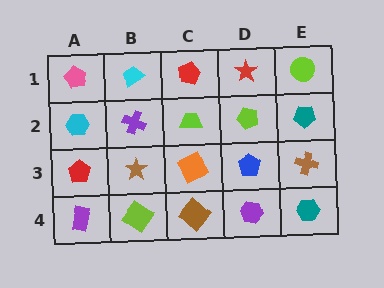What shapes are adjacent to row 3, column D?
A lime pentagon (row 2, column D), a purple hexagon (row 4, column D), an orange square (row 3, column C), a brown cross (row 3, column E).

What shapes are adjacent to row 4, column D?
A blue pentagon (row 3, column D), a brown diamond (row 4, column C), a teal hexagon (row 4, column E).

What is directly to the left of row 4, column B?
A purple rectangle.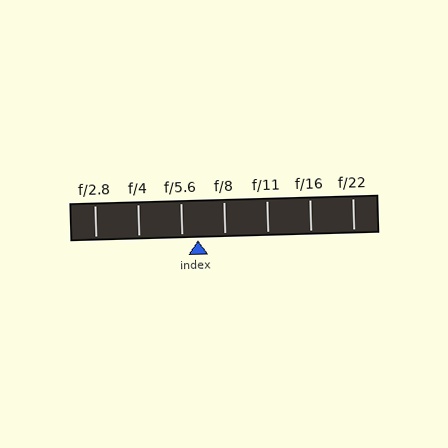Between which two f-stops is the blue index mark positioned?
The index mark is between f/5.6 and f/8.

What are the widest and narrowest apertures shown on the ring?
The widest aperture shown is f/2.8 and the narrowest is f/22.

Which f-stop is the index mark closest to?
The index mark is closest to f/5.6.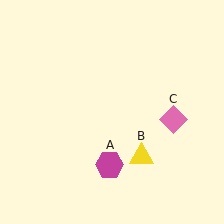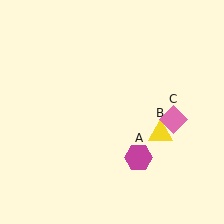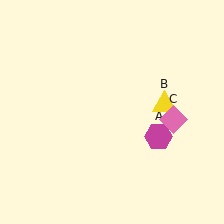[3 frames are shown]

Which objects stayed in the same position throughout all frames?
Pink diamond (object C) remained stationary.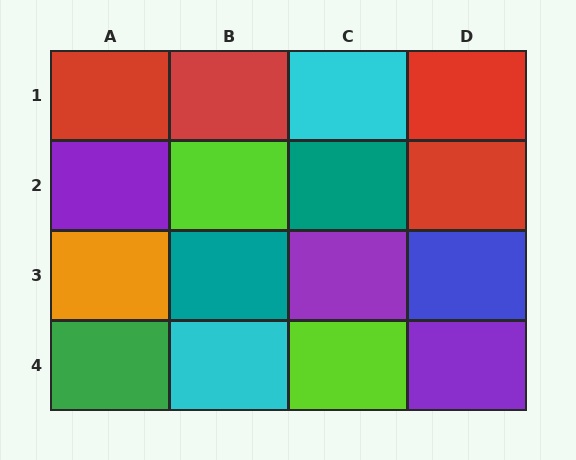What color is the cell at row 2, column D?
Red.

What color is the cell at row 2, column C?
Teal.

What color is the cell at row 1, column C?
Cyan.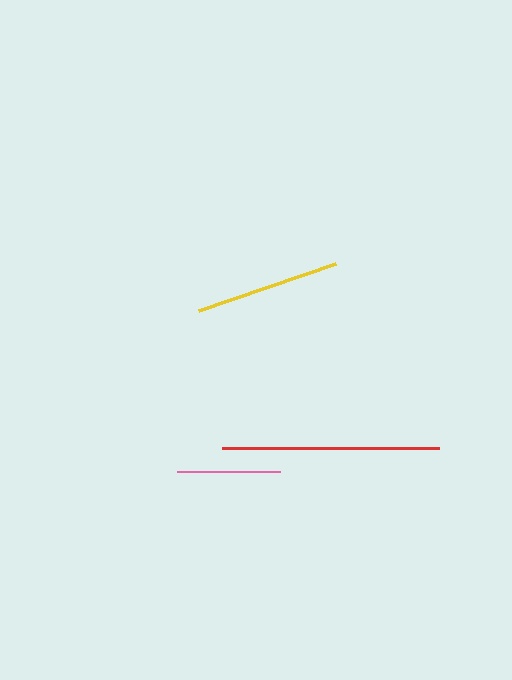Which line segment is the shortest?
The pink line is the shortest at approximately 103 pixels.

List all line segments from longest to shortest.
From longest to shortest: red, yellow, pink.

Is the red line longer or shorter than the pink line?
The red line is longer than the pink line.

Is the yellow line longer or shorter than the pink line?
The yellow line is longer than the pink line.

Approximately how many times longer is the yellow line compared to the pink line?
The yellow line is approximately 1.4 times the length of the pink line.